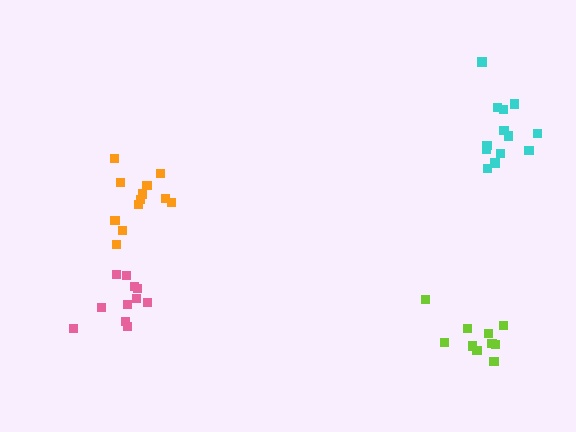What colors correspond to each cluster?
The clusters are colored: cyan, orange, lime, pink.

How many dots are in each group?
Group 1: 13 dots, Group 2: 12 dots, Group 3: 10 dots, Group 4: 11 dots (46 total).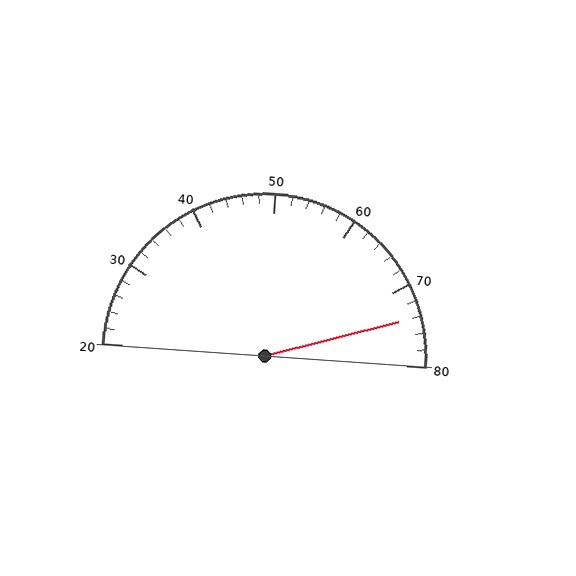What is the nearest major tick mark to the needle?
The nearest major tick mark is 70.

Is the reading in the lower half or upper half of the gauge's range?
The reading is in the upper half of the range (20 to 80).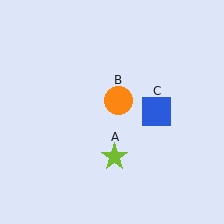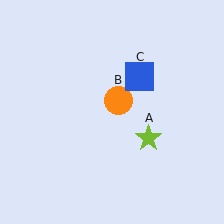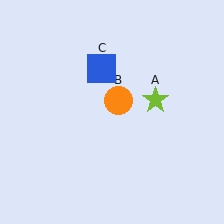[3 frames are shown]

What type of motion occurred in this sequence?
The lime star (object A), blue square (object C) rotated counterclockwise around the center of the scene.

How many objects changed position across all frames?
2 objects changed position: lime star (object A), blue square (object C).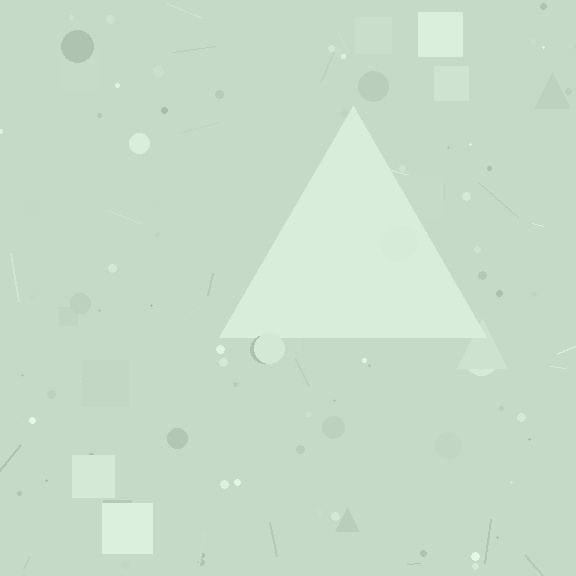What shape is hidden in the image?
A triangle is hidden in the image.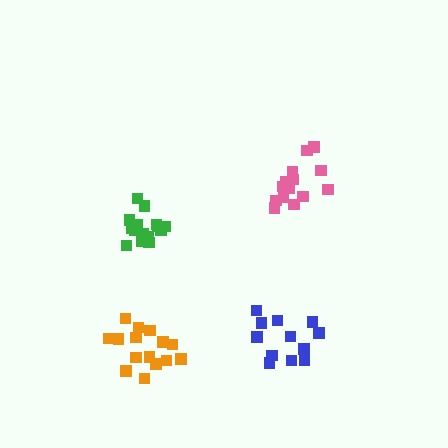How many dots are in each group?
Group 1: 12 dots, Group 2: 15 dots, Group 3: 14 dots, Group 4: 15 dots (56 total).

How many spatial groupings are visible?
There are 4 spatial groupings.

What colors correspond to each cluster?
The clusters are colored: blue, green, pink, orange.